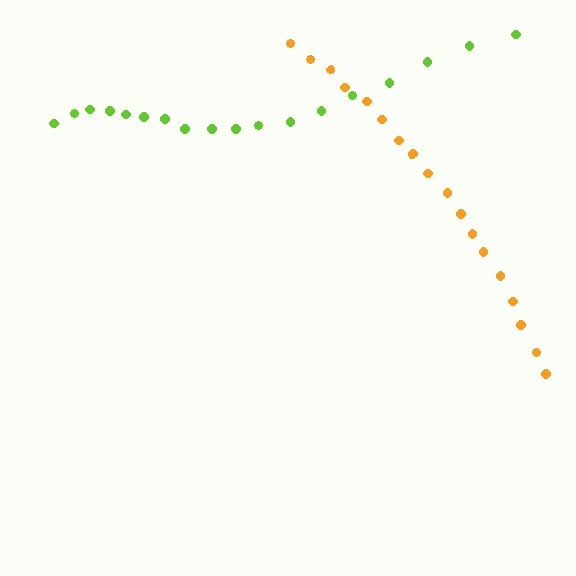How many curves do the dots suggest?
There are 2 distinct paths.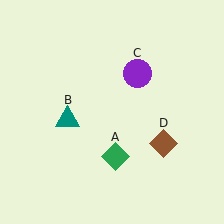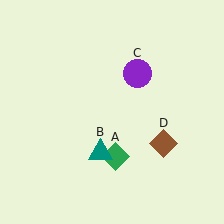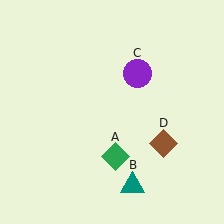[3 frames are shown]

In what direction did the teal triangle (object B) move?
The teal triangle (object B) moved down and to the right.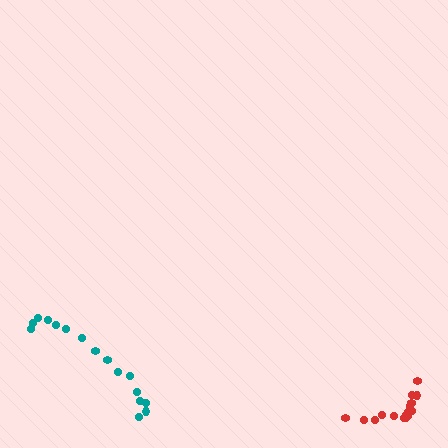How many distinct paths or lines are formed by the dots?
There are 2 distinct paths.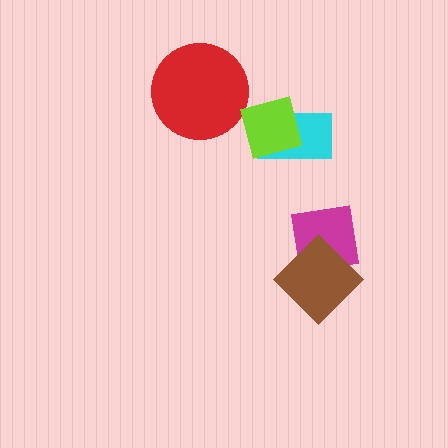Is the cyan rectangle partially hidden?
Yes, it is partially covered by another shape.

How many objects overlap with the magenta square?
1 object overlaps with the magenta square.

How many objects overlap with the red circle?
0 objects overlap with the red circle.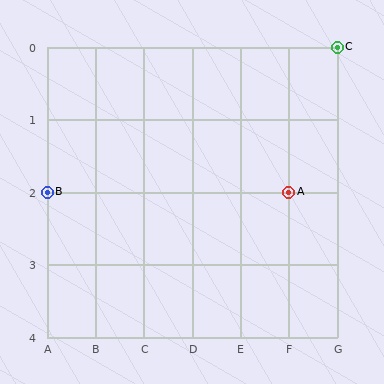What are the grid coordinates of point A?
Point A is at grid coordinates (F, 2).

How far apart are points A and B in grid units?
Points A and B are 5 columns apart.